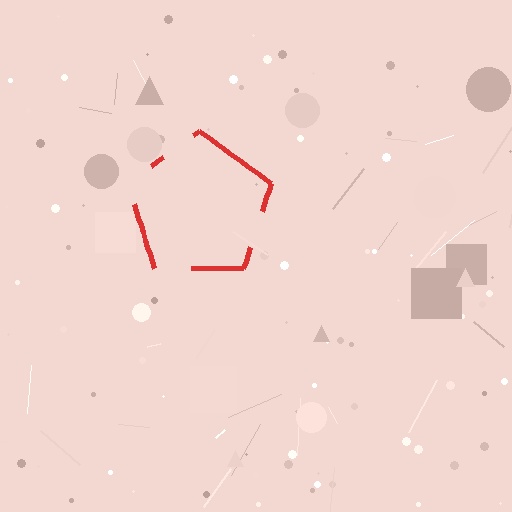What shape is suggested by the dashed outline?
The dashed outline suggests a pentagon.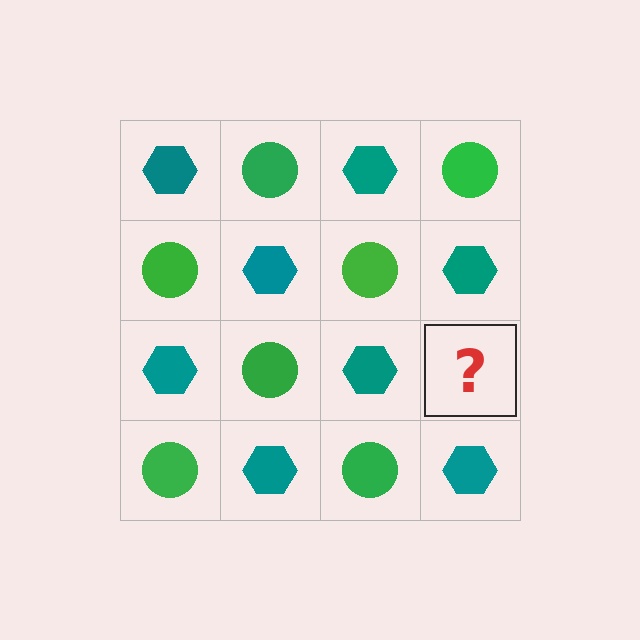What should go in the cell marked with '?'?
The missing cell should contain a green circle.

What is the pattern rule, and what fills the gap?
The rule is that it alternates teal hexagon and green circle in a checkerboard pattern. The gap should be filled with a green circle.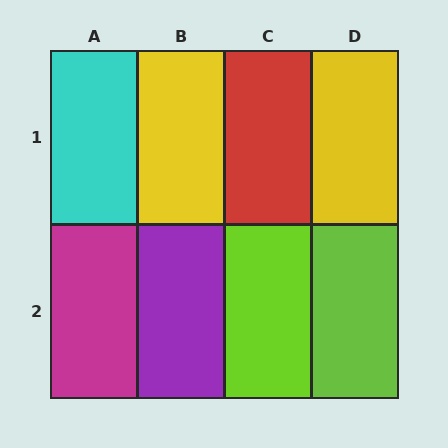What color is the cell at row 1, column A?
Cyan.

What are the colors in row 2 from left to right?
Magenta, purple, lime, lime.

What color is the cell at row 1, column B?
Yellow.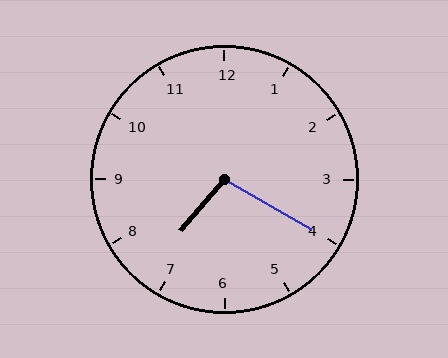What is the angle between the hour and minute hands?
Approximately 100 degrees.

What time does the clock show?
7:20.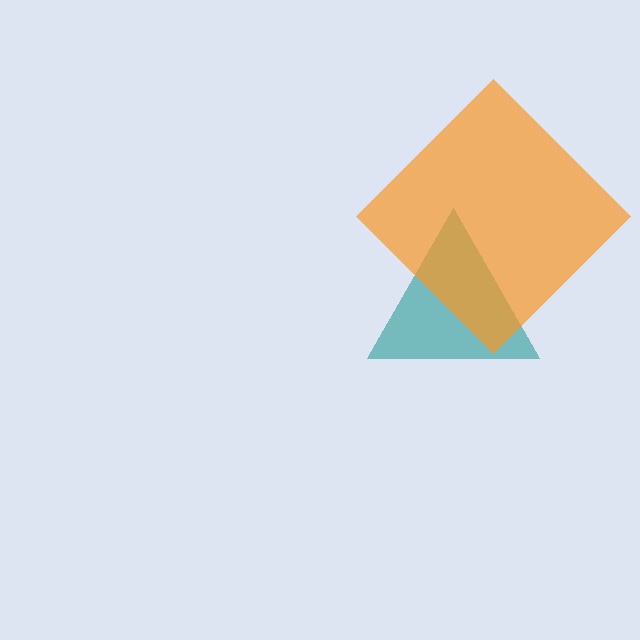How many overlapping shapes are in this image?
There are 2 overlapping shapes in the image.